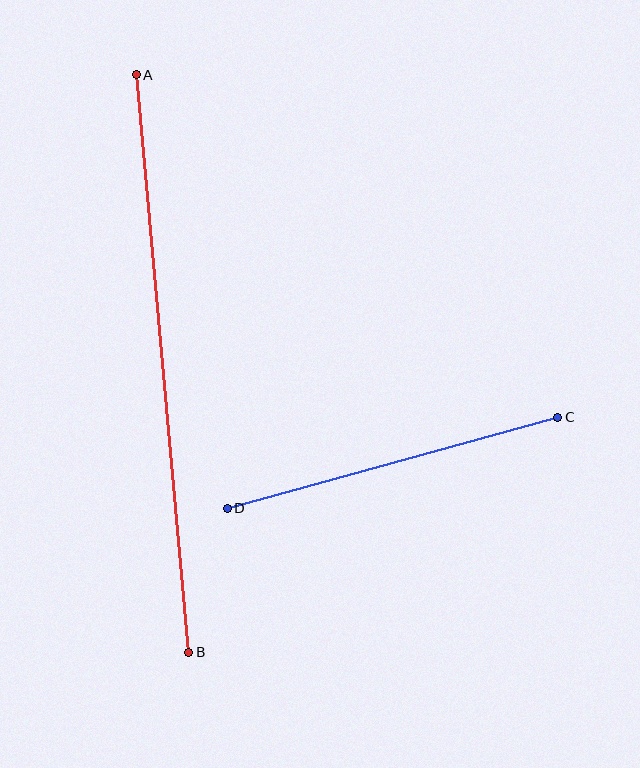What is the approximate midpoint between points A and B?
The midpoint is at approximately (163, 364) pixels.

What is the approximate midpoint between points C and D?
The midpoint is at approximately (392, 463) pixels.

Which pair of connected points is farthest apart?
Points A and B are farthest apart.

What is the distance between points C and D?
The distance is approximately 343 pixels.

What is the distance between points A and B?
The distance is approximately 580 pixels.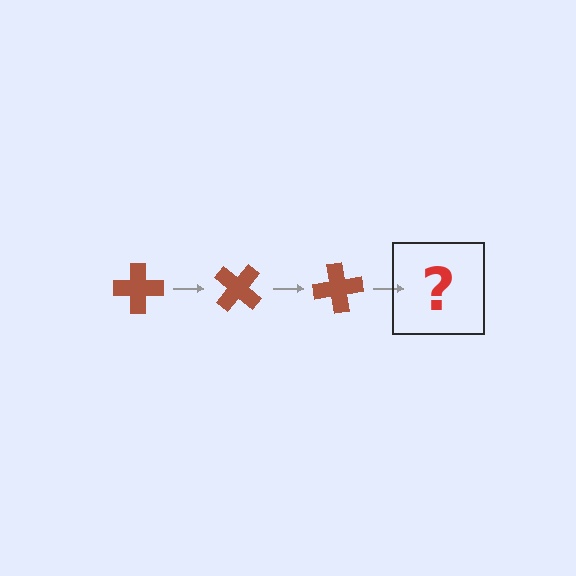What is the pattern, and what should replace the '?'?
The pattern is that the cross rotates 40 degrees each step. The '?' should be a brown cross rotated 120 degrees.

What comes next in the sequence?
The next element should be a brown cross rotated 120 degrees.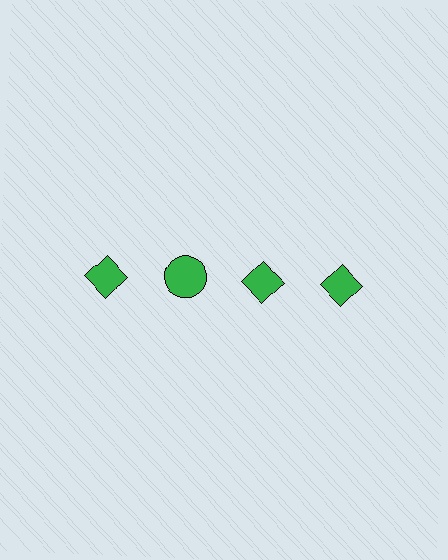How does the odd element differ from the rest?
It has a different shape: circle instead of diamond.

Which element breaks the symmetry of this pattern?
The green circle in the top row, second from left column breaks the symmetry. All other shapes are green diamonds.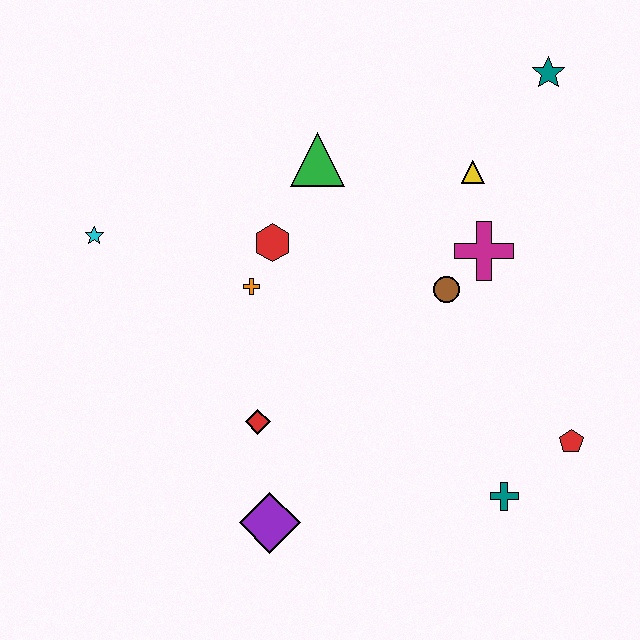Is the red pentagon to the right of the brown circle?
Yes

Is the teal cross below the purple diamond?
No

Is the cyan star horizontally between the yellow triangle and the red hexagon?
No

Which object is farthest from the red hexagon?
The red pentagon is farthest from the red hexagon.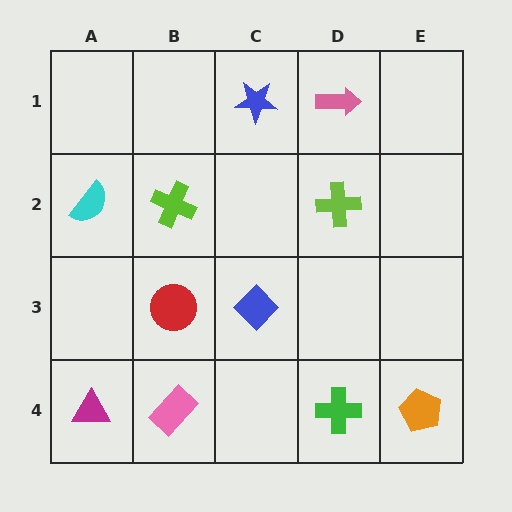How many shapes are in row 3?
2 shapes.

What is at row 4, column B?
A pink rectangle.